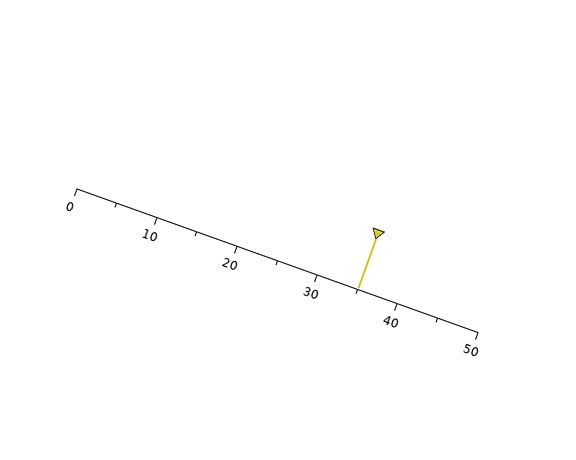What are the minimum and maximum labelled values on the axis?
The axis runs from 0 to 50.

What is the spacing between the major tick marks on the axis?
The major ticks are spaced 10 apart.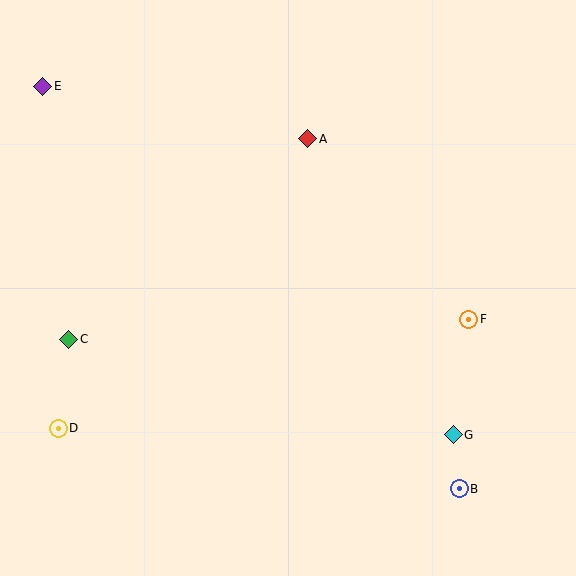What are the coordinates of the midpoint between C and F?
The midpoint between C and F is at (269, 329).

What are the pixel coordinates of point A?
Point A is at (308, 139).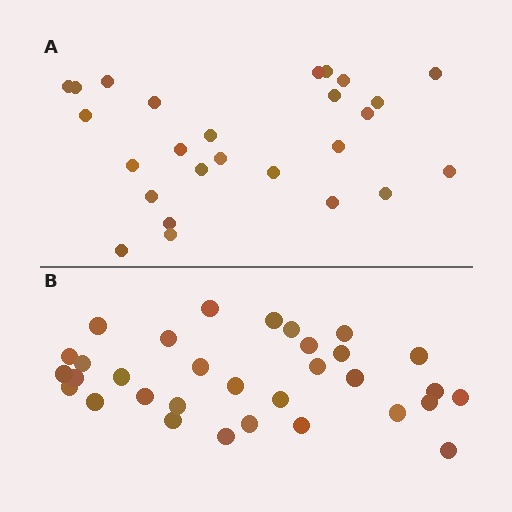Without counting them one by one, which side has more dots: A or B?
Region B (the bottom region) has more dots.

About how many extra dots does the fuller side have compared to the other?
Region B has about 6 more dots than region A.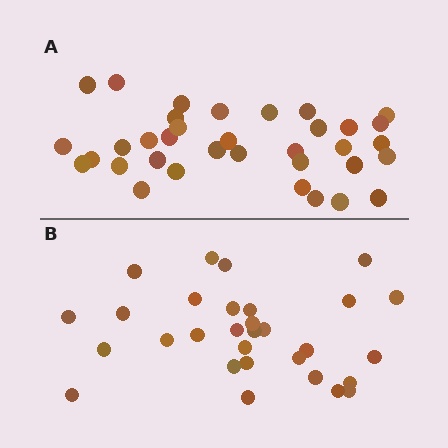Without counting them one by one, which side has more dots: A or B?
Region A (the top region) has more dots.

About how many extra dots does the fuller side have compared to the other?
Region A has about 5 more dots than region B.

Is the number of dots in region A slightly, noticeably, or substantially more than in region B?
Region A has only slightly more — the two regions are fairly close. The ratio is roughly 1.2 to 1.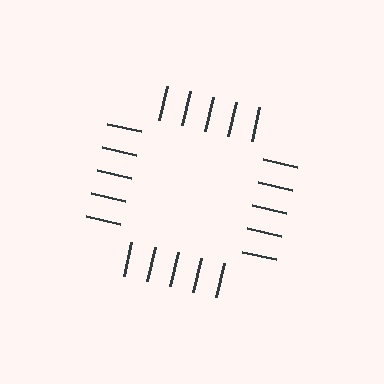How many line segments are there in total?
20 — 5 along each of the 4 edges.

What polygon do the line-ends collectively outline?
An illusory square — the line segments terminate on its edges but no continuous stroke is drawn.